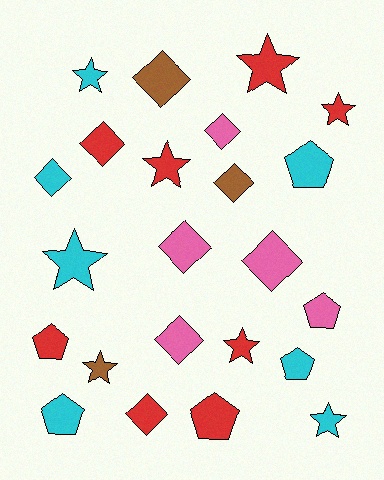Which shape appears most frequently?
Diamond, with 9 objects.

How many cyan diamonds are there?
There is 1 cyan diamond.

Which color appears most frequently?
Red, with 8 objects.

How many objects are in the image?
There are 23 objects.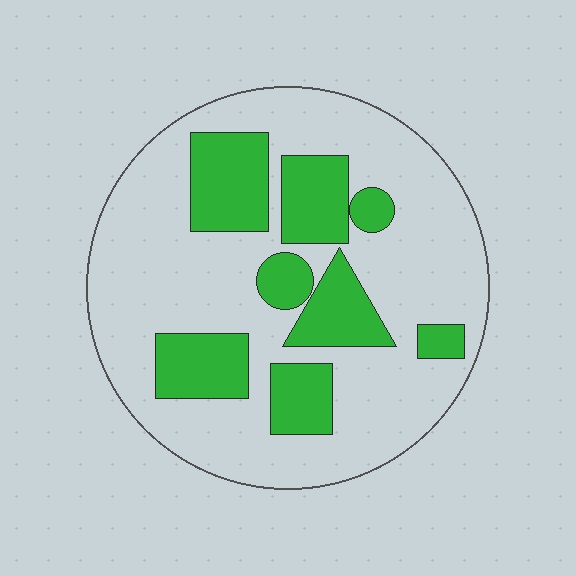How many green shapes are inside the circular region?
8.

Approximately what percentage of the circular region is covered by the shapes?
Approximately 30%.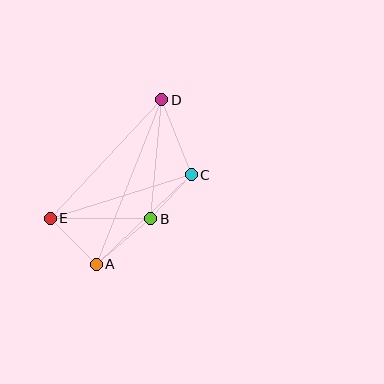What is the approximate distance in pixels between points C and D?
The distance between C and D is approximately 80 pixels.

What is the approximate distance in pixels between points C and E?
The distance between C and E is approximately 148 pixels.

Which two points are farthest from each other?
Points A and D are farthest from each other.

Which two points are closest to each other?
Points B and C are closest to each other.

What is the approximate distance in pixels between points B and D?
The distance between B and D is approximately 119 pixels.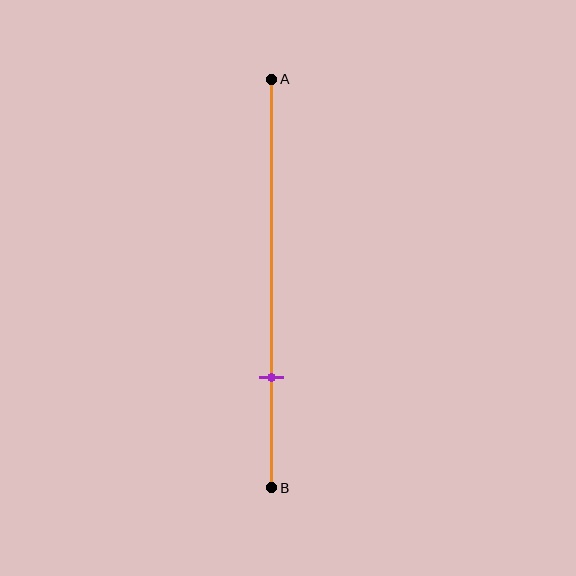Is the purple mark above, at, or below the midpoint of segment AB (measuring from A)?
The purple mark is below the midpoint of segment AB.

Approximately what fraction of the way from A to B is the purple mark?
The purple mark is approximately 75% of the way from A to B.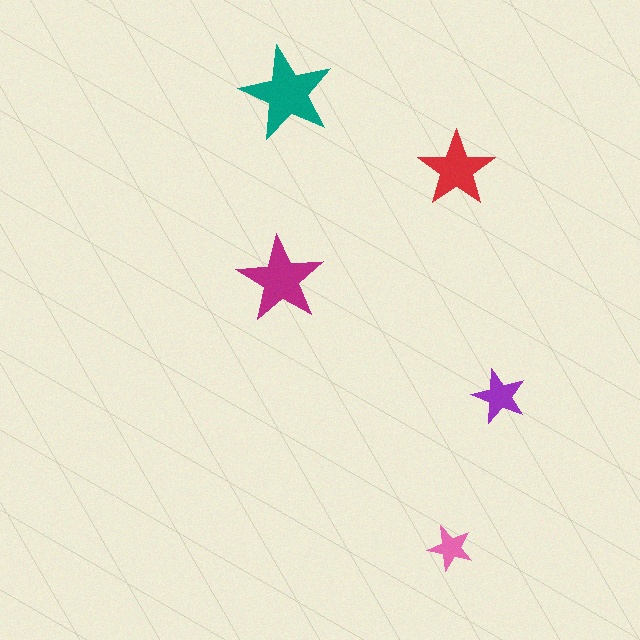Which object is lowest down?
The pink star is bottommost.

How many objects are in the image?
There are 5 objects in the image.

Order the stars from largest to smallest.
the teal one, the magenta one, the red one, the purple one, the pink one.